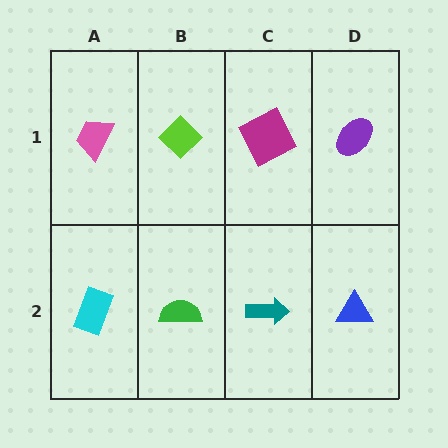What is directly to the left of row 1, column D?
A magenta square.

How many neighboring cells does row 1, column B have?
3.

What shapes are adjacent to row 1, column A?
A cyan rectangle (row 2, column A), a lime diamond (row 1, column B).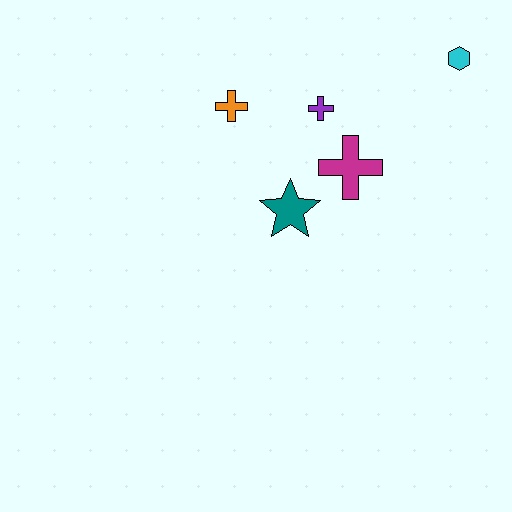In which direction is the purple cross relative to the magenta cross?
The purple cross is above the magenta cross.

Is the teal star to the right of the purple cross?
No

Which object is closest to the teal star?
The magenta cross is closest to the teal star.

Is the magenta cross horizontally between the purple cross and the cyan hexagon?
Yes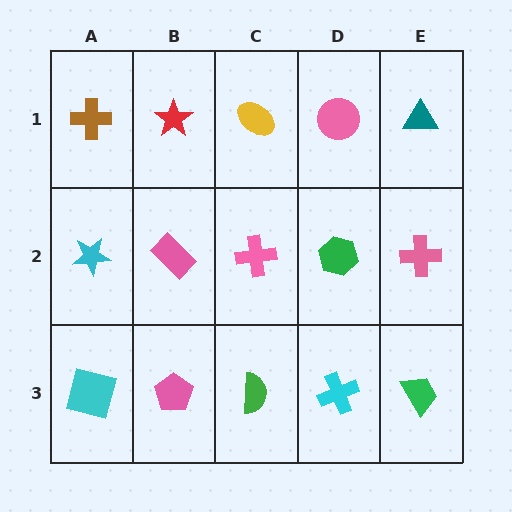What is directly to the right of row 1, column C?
A pink circle.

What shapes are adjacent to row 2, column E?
A teal triangle (row 1, column E), a green trapezoid (row 3, column E), a green hexagon (row 2, column D).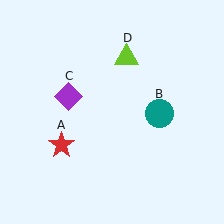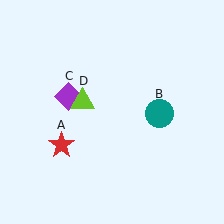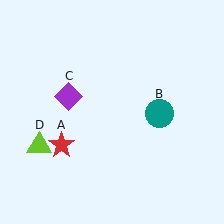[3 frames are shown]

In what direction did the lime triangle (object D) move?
The lime triangle (object D) moved down and to the left.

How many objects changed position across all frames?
1 object changed position: lime triangle (object D).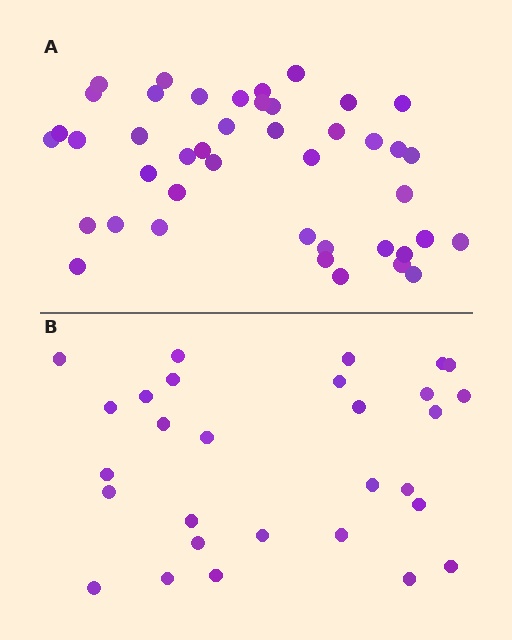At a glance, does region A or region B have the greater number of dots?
Region A (the top region) has more dots.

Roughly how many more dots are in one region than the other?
Region A has approximately 15 more dots than region B.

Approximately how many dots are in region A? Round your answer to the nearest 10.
About 40 dots. (The exact count is 43, which rounds to 40.)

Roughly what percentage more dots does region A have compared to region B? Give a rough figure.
About 50% more.